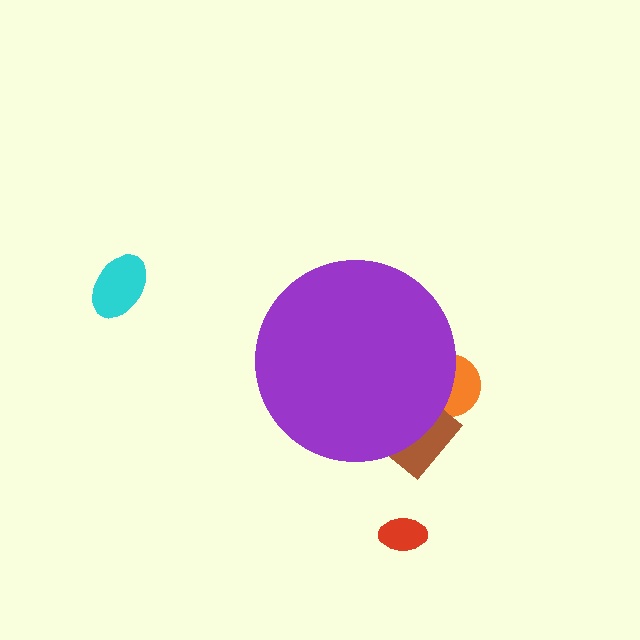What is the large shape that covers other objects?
A purple circle.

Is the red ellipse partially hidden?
No, the red ellipse is fully visible.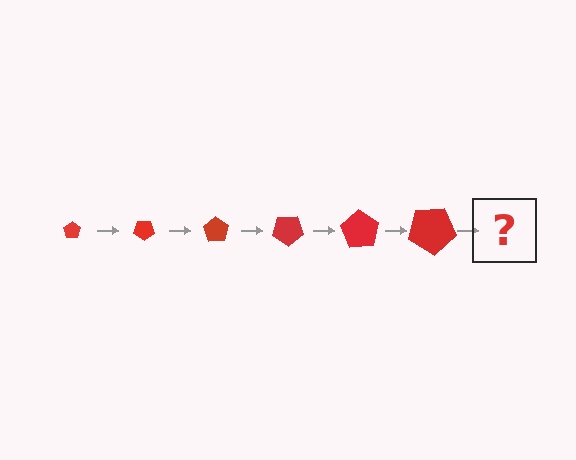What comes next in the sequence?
The next element should be a pentagon, larger than the previous one and rotated 210 degrees from the start.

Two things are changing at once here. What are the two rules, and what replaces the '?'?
The two rules are that the pentagon grows larger each step and it rotates 35 degrees each step. The '?' should be a pentagon, larger than the previous one and rotated 210 degrees from the start.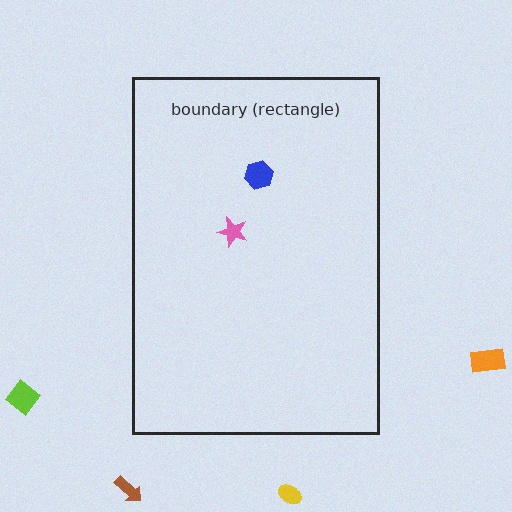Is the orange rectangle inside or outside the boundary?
Outside.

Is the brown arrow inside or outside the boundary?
Outside.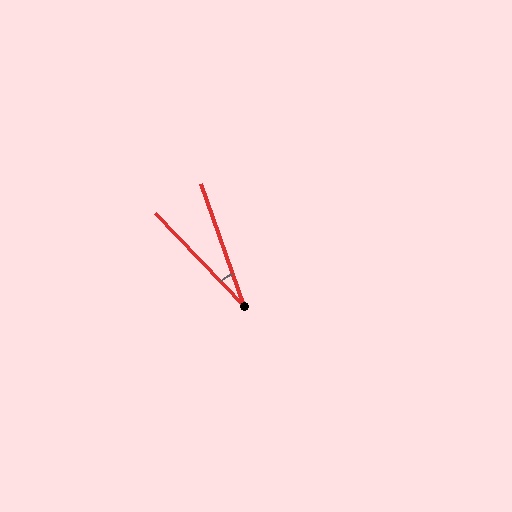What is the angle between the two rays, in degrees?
Approximately 24 degrees.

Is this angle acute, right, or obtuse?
It is acute.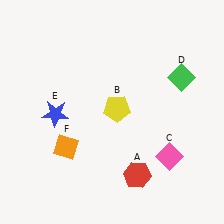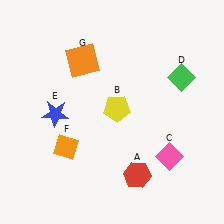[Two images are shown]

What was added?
An orange square (G) was added in Image 2.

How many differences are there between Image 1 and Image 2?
There is 1 difference between the two images.